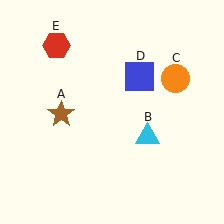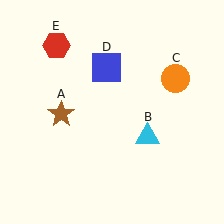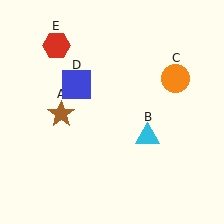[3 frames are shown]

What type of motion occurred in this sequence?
The blue square (object D) rotated counterclockwise around the center of the scene.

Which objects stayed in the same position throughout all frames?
Brown star (object A) and cyan triangle (object B) and orange circle (object C) and red hexagon (object E) remained stationary.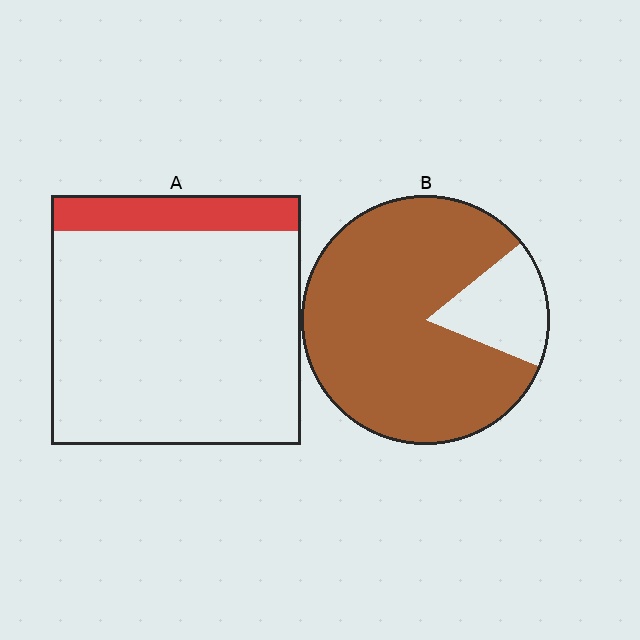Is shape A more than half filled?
No.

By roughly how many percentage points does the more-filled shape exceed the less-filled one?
By roughly 70 percentage points (B over A).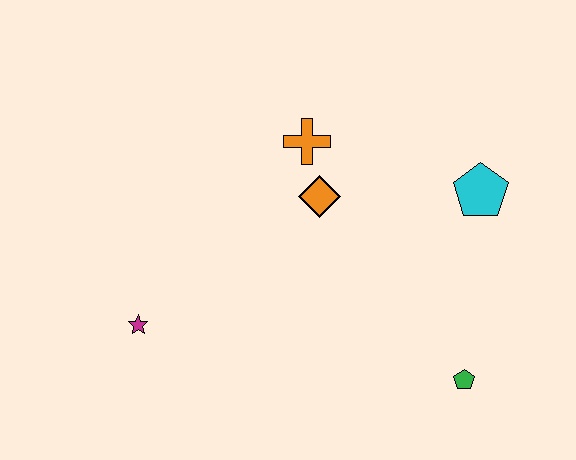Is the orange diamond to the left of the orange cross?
No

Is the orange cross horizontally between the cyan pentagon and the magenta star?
Yes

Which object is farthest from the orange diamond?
The green pentagon is farthest from the orange diamond.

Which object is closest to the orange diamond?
The orange cross is closest to the orange diamond.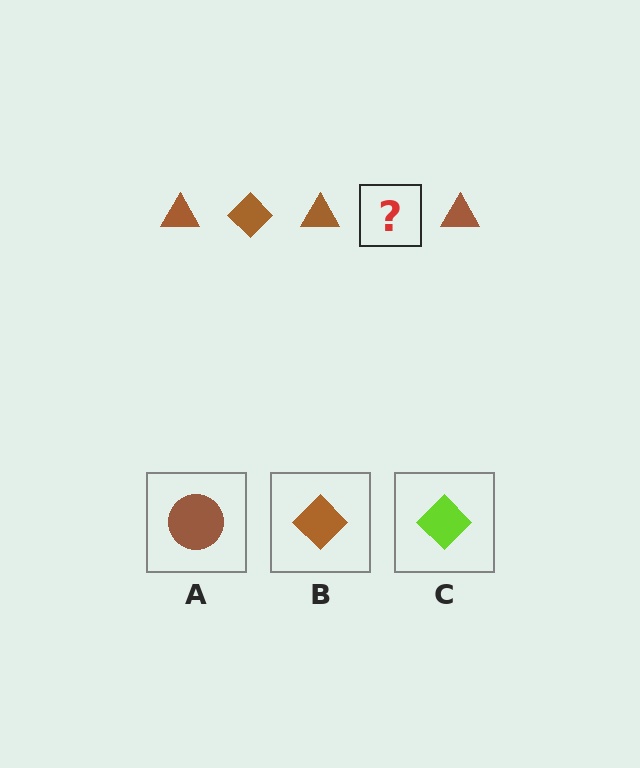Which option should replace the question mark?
Option B.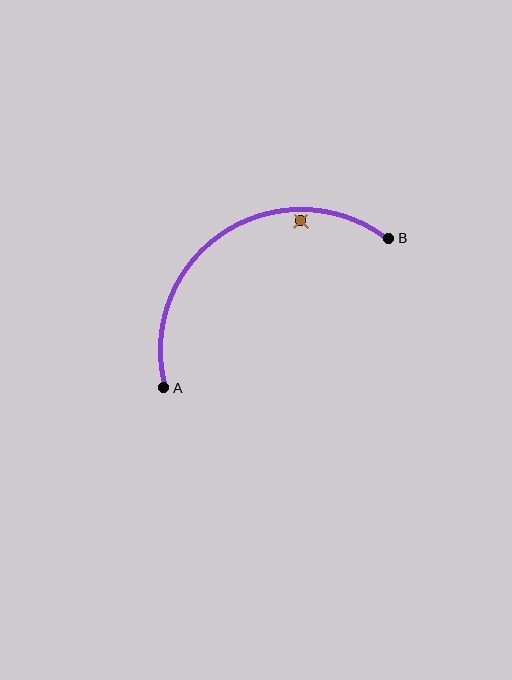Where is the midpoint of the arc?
The arc midpoint is the point on the curve farthest from the straight line joining A and B. It sits above that line.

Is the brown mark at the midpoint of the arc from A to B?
No — the brown mark does not lie on the arc at all. It sits slightly inside the curve.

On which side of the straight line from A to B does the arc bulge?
The arc bulges above the straight line connecting A and B.